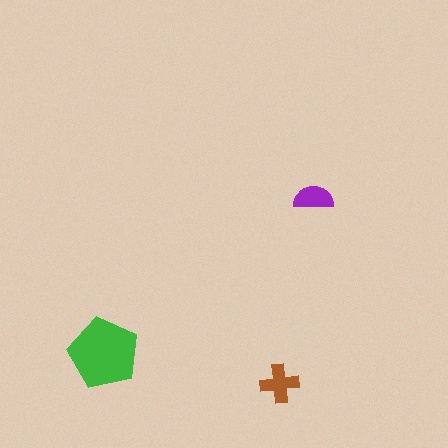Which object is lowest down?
The brown cross is bottommost.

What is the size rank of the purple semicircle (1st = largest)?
3rd.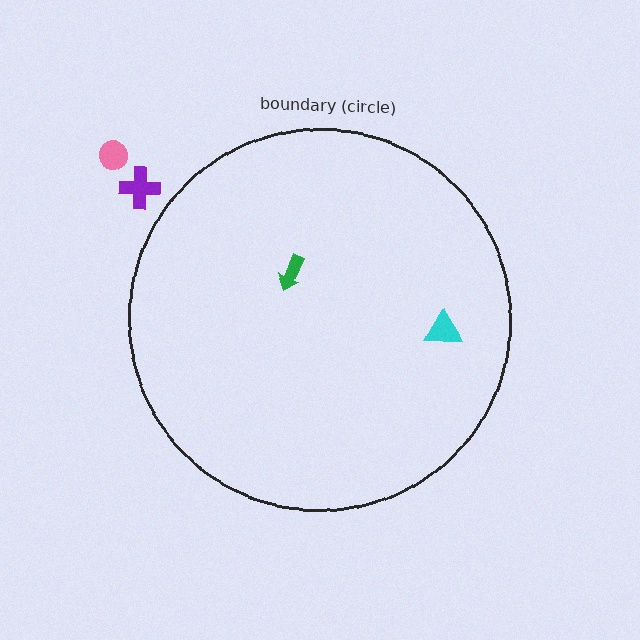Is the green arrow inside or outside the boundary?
Inside.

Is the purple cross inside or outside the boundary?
Outside.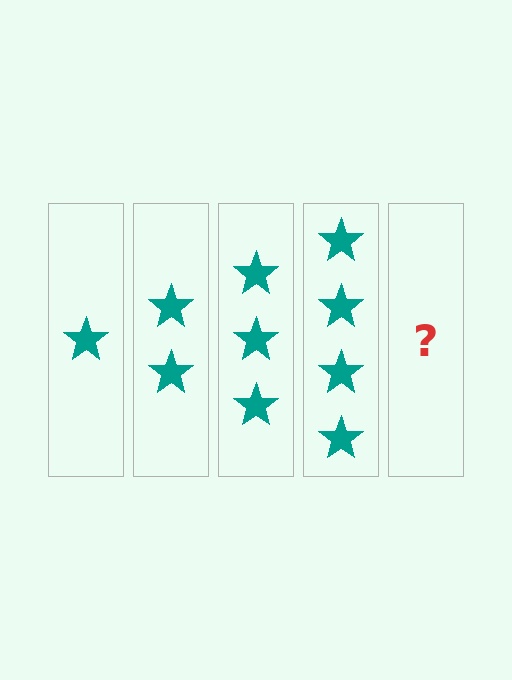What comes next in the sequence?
The next element should be 5 stars.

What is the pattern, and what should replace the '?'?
The pattern is that each step adds one more star. The '?' should be 5 stars.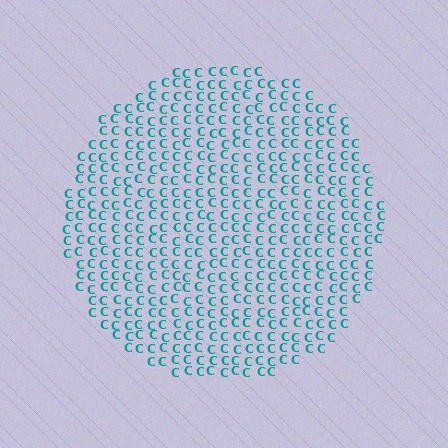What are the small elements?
The small elements are letter C's.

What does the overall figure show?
The overall figure shows a circle.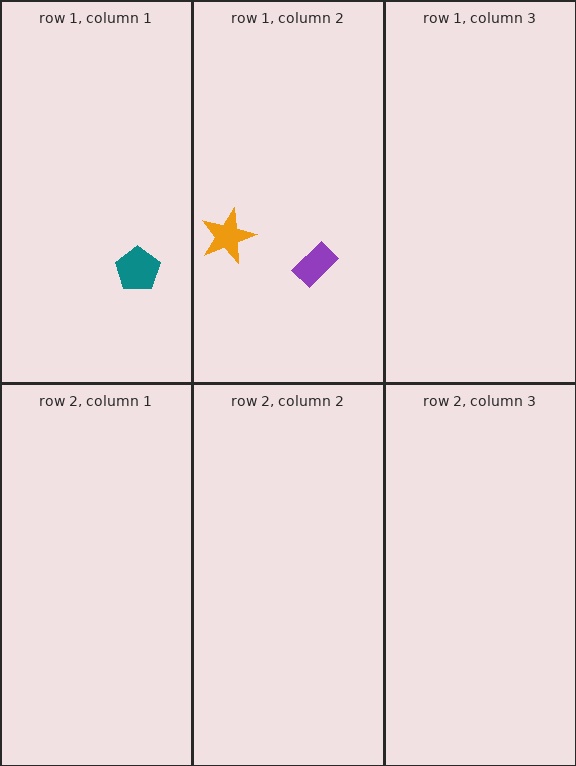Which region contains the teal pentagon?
The row 1, column 1 region.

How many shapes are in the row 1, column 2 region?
2.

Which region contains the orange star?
The row 1, column 2 region.